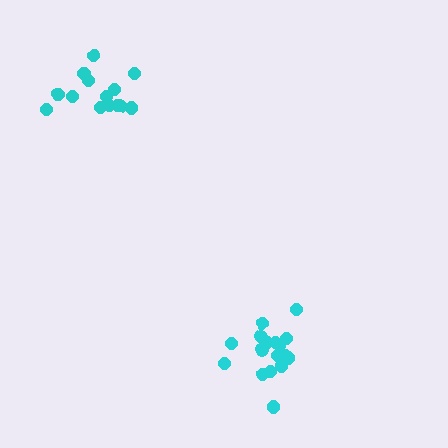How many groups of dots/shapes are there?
There are 2 groups.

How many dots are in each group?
Group 1: 17 dots, Group 2: 14 dots (31 total).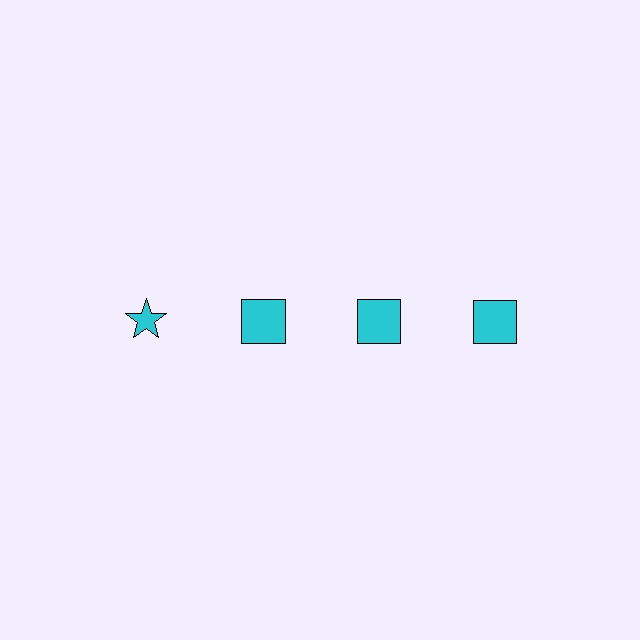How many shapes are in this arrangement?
There are 4 shapes arranged in a grid pattern.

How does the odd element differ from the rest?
It has a different shape: star instead of square.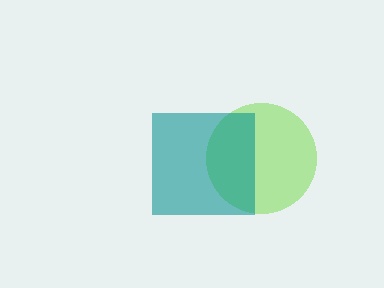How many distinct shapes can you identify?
There are 2 distinct shapes: a lime circle, a teal square.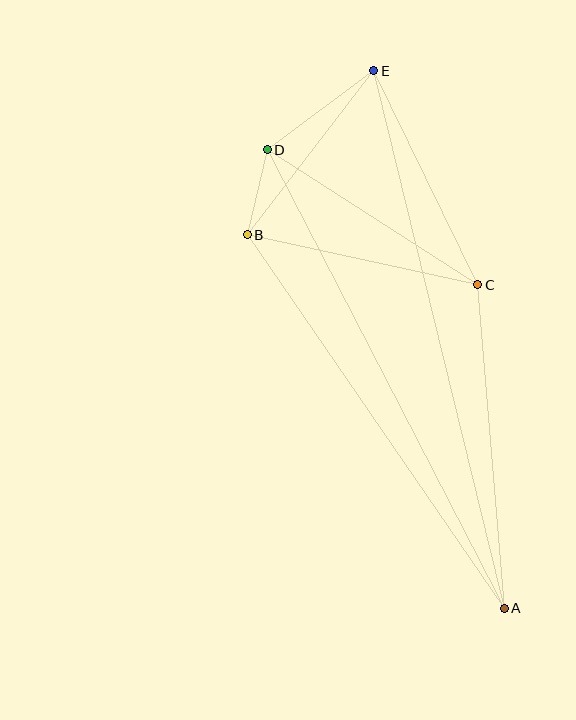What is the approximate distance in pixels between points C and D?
The distance between C and D is approximately 250 pixels.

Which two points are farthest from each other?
Points A and E are farthest from each other.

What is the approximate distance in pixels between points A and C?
The distance between A and C is approximately 324 pixels.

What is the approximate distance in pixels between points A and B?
The distance between A and B is approximately 453 pixels.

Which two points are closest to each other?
Points B and D are closest to each other.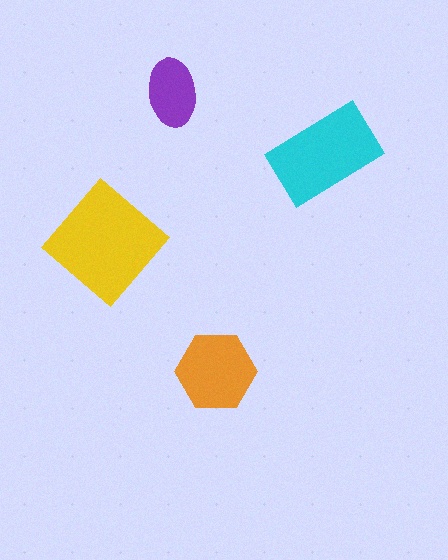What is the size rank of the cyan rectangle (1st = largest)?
2nd.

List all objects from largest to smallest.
The yellow diamond, the cyan rectangle, the orange hexagon, the purple ellipse.